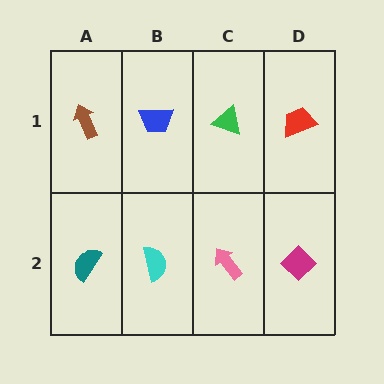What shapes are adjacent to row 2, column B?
A blue trapezoid (row 1, column B), a teal semicircle (row 2, column A), a pink arrow (row 2, column C).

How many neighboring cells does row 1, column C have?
3.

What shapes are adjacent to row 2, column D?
A red trapezoid (row 1, column D), a pink arrow (row 2, column C).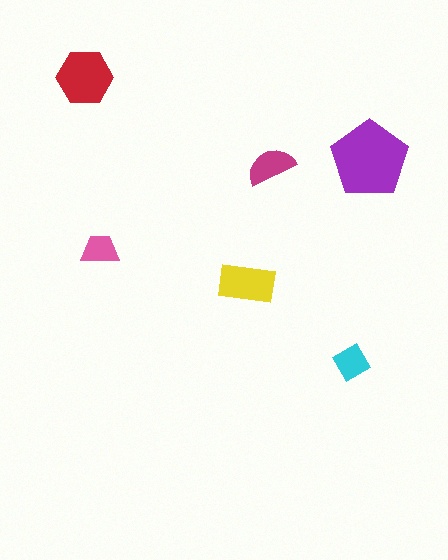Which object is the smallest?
The pink trapezoid.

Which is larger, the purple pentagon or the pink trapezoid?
The purple pentagon.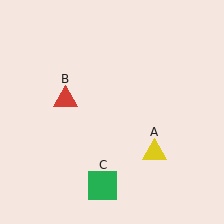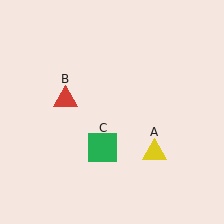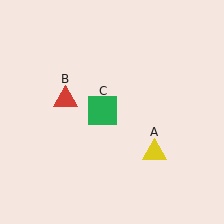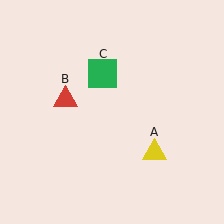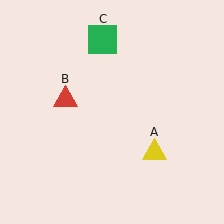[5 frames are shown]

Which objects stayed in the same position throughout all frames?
Yellow triangle (object A) and red triangle (object B) remained stationary.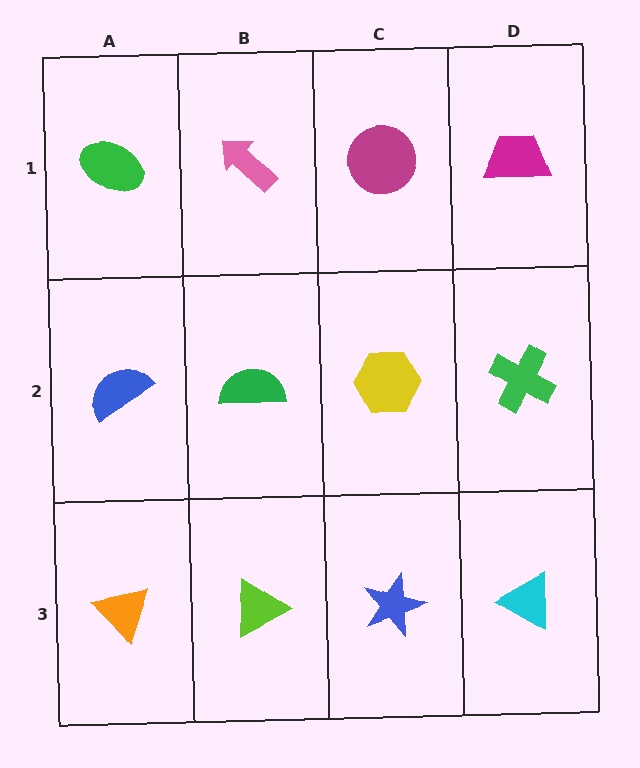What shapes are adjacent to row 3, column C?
A yellow hexagon (row 2, column C), a lime triangle (row 3, column B), a cyan triangle (row 3, column D).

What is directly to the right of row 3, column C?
A cyan triangle.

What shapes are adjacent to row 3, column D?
A green cross (row 2, column D), a blue star (row 3, column C).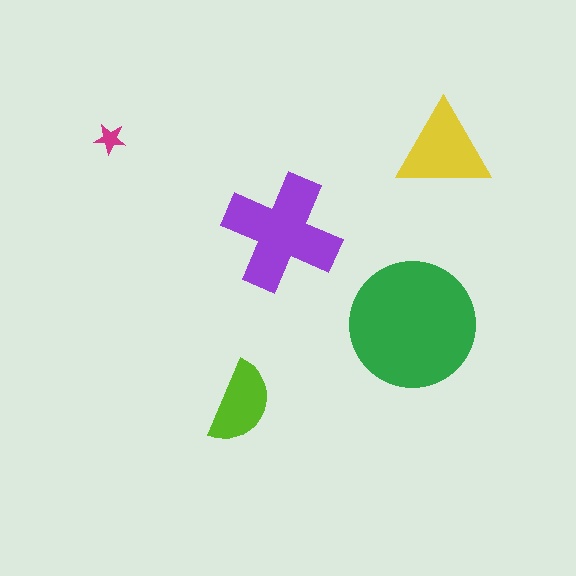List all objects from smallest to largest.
The magenta star, the lime semicircle, the yellow triangle, the purple cross, the green circle.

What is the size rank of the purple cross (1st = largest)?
2nd.